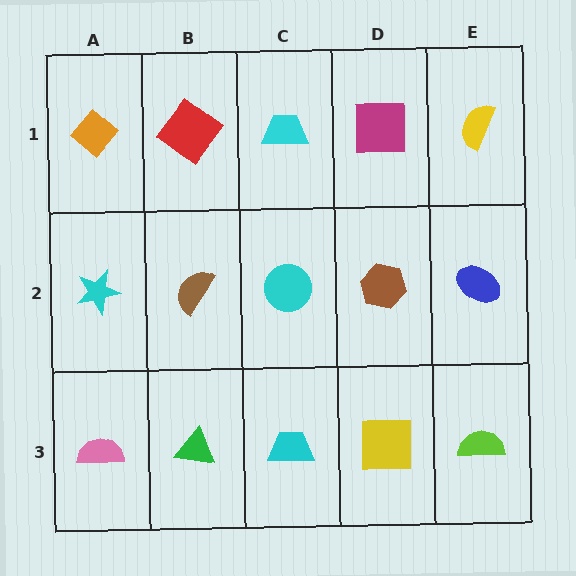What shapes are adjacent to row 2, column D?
A magenta square (row 1, column D), a yellow square (row 3, column D), a cyan circle (row 2, column C), a blue ellipse (row 2, column E).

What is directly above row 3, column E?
A blue ellipse.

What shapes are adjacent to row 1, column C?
A cyan circle (row 2, column C), a red diamond (row 1, column B), a magenta square (row 1, column D).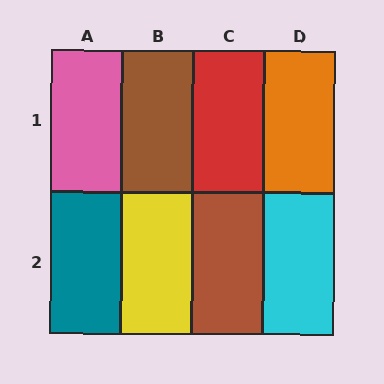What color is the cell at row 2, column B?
Yellow.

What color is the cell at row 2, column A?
Teal.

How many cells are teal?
1 cell is teal.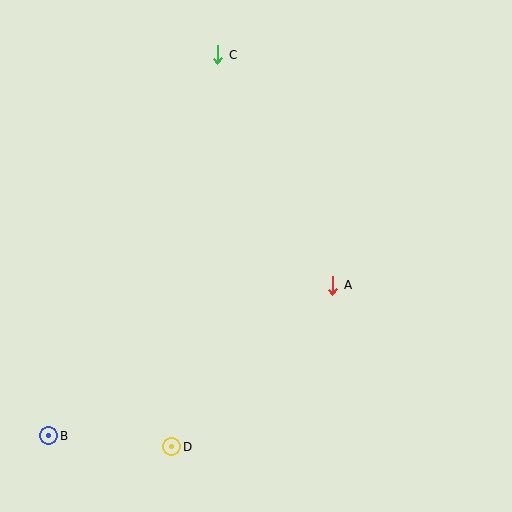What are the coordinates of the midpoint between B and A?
The midpoint between B and A is at (191, 361).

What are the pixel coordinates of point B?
Point B is at (49, 436).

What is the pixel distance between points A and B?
The distance between A and B is 321 pixels.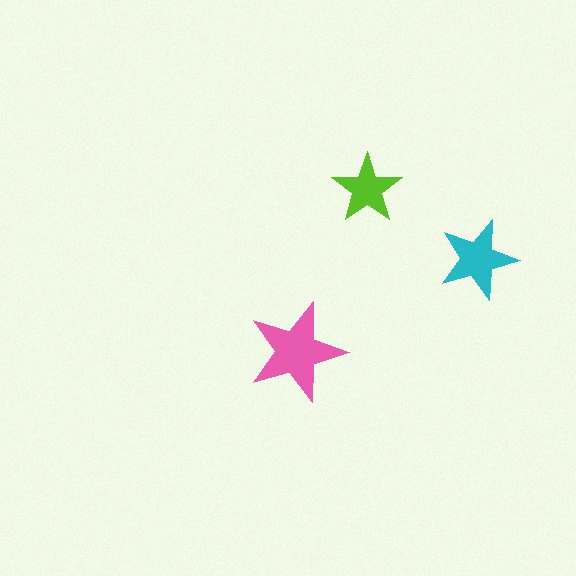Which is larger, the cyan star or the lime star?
The cyan one.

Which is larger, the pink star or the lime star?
The pink one.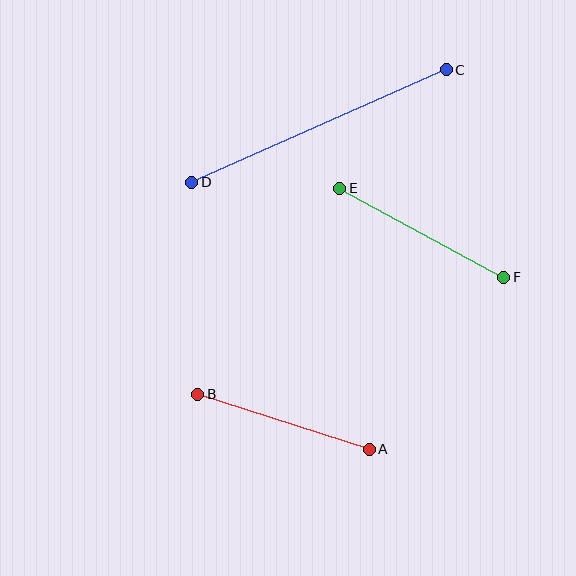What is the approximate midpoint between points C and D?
The midpoint is at approximately (319, 126) pixels.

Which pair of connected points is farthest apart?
Points C and D are farthest apart.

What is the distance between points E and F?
The distance is approximately 186 pixels.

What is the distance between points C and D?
The distance is approximately 278 pixels.